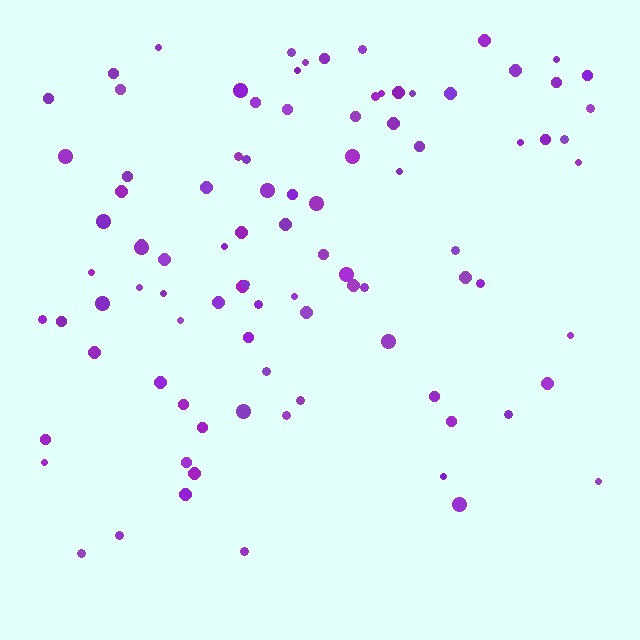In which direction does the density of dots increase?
From bottom to top, with the top side densest.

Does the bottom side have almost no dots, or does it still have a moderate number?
Still a moderate number, just noticeably fewer than the top.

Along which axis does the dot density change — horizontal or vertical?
Vertical.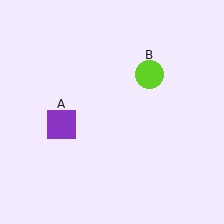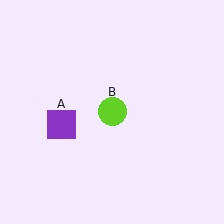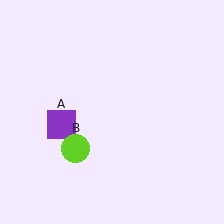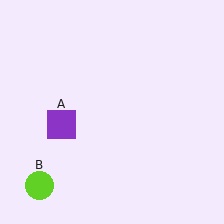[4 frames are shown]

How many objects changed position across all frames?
1 object changed position: lime circle (object B).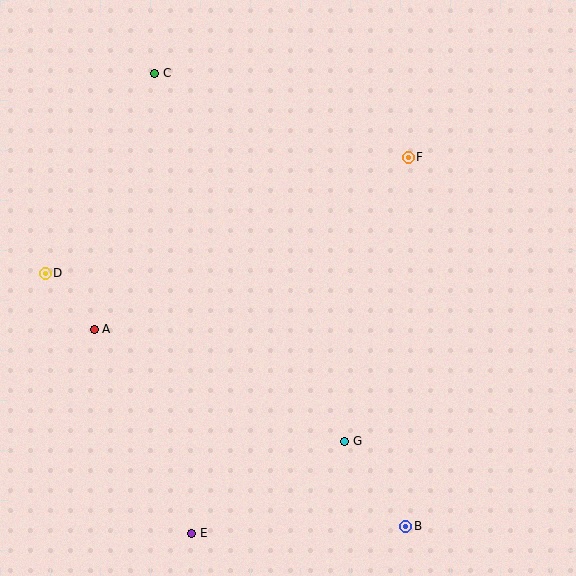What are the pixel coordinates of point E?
Point E is at (192, 533).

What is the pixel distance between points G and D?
The distance between G and D is 343 pixels.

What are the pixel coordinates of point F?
Point F is at (408, 157).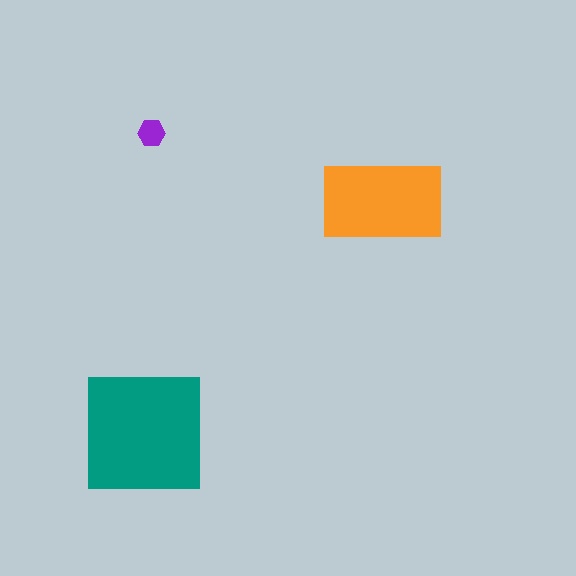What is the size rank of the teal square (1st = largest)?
1st.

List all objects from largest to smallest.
The teal square, the orange rectangle, the purple hexagon.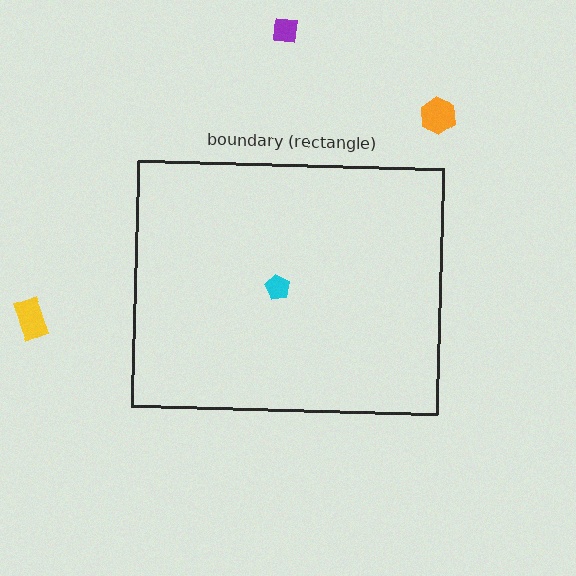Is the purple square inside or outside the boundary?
Outside.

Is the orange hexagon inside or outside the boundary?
Outside.